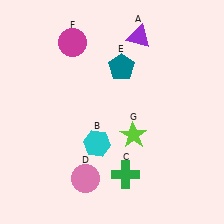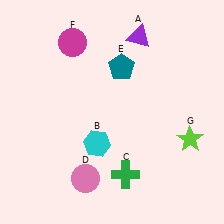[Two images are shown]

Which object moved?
The lime star (G) moved right.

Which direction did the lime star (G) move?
The lime star (G) moved right.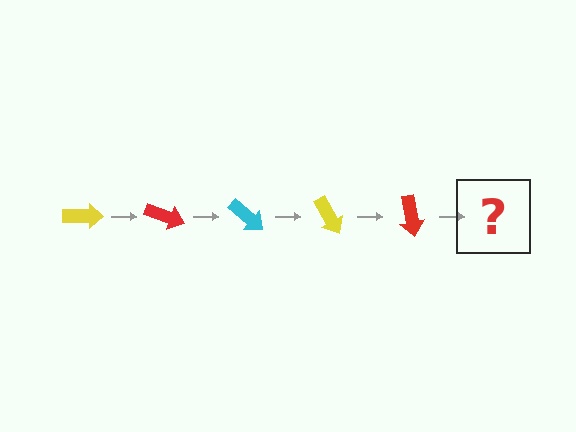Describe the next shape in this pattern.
It should be a cyan arrow, rotated 100 degrees from the start.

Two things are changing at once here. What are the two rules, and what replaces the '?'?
The two rules are that it rotates 20 degrees each step and the color cycles through yellow, red, and cyan. The '?' should be a cyan arrow, rotated 100 degrees from the start.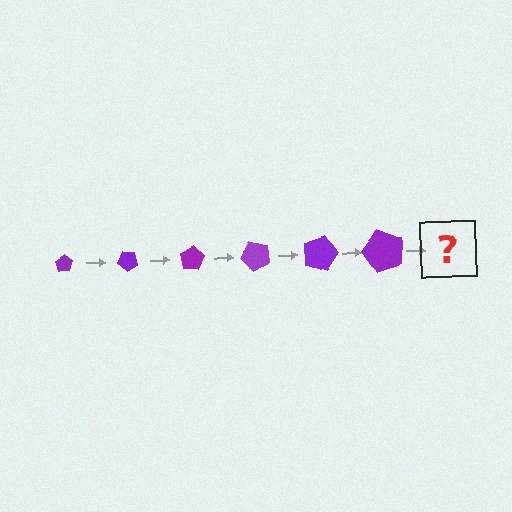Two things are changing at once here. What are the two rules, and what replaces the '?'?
The two rules are that the pentagon grows larger each step and it rotates 40 degrees each step. The '?' should be a pentagon, larger than the previous one and rotated 240 degrees from the start.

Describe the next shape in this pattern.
It should be a pentagon, larger than the previous one and rotated 240 degrees from the start.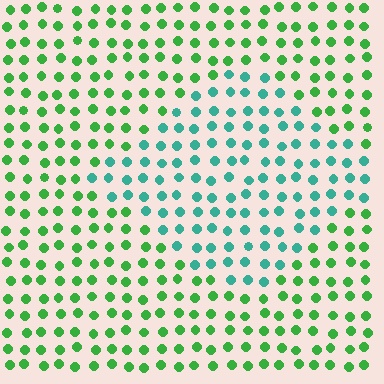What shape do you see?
I see a diamond.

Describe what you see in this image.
The image is filled with small green elements in a uniform arrangement. A diamond-shaped region is visible where the elements are tinted to a slightly different hue, forming a subtle color boundary.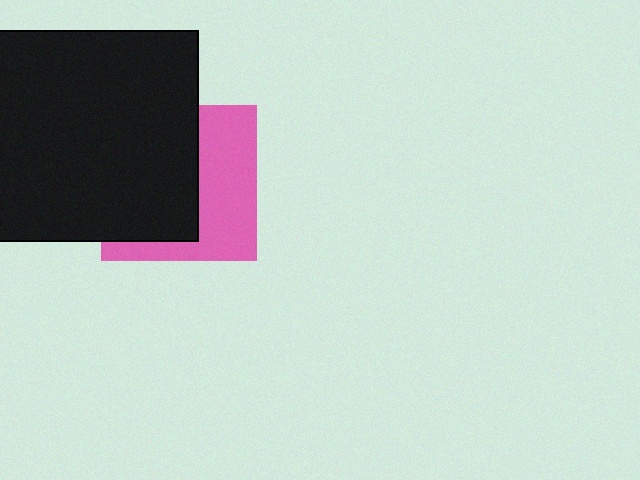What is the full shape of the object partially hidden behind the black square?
The partially hidden object is a pink square.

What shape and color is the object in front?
The object in front is a black square.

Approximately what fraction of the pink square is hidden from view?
Roughly 55% of the pink square is hidden behind the black square.